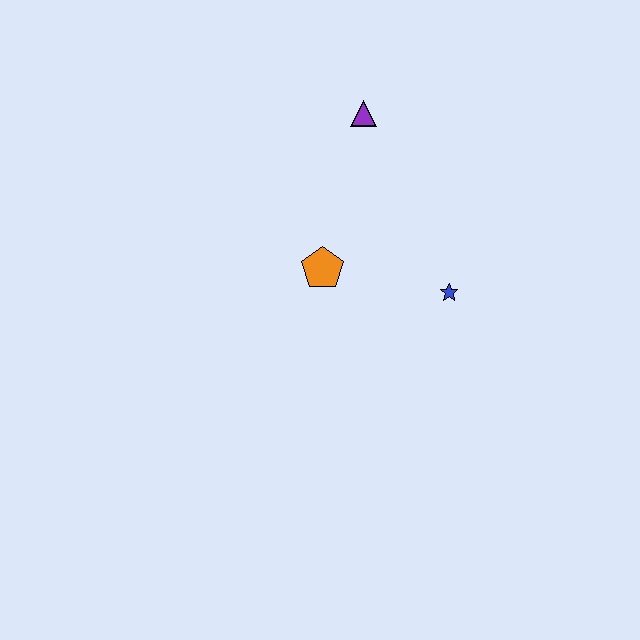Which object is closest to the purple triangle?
The orange pentagon is closest to the purple triangle.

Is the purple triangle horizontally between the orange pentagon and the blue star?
Yes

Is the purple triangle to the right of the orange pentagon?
Yes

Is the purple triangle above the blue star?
Yes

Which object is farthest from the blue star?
The purple triangle is farthest from the blue star.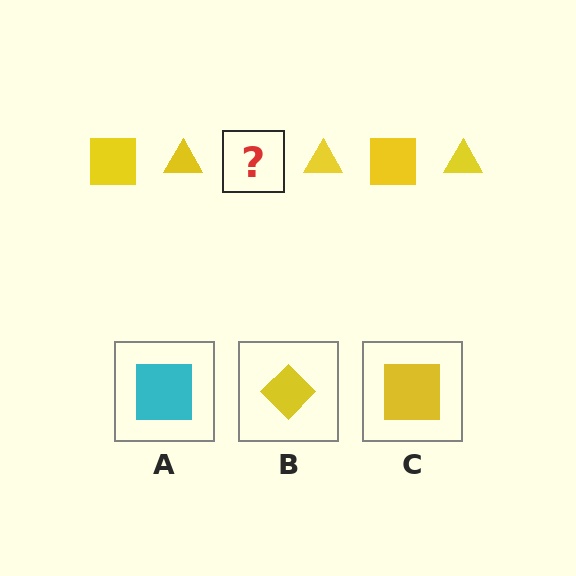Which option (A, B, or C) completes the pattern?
C.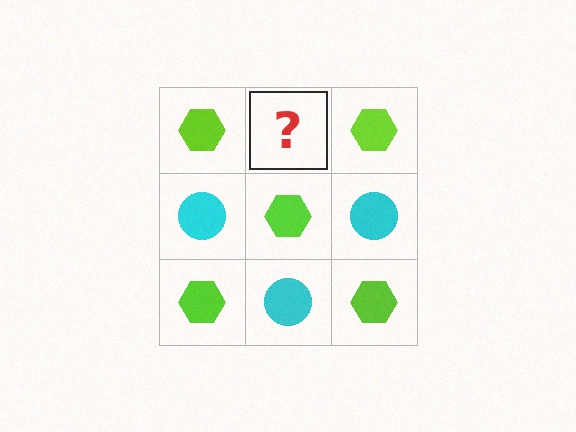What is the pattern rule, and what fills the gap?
The rule is that it alternates lime hexagon and cyan circle in a checkerboard pattern. The gap should be filled with a cyan circle.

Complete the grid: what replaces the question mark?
The question mark should be replaced with a cyan circle.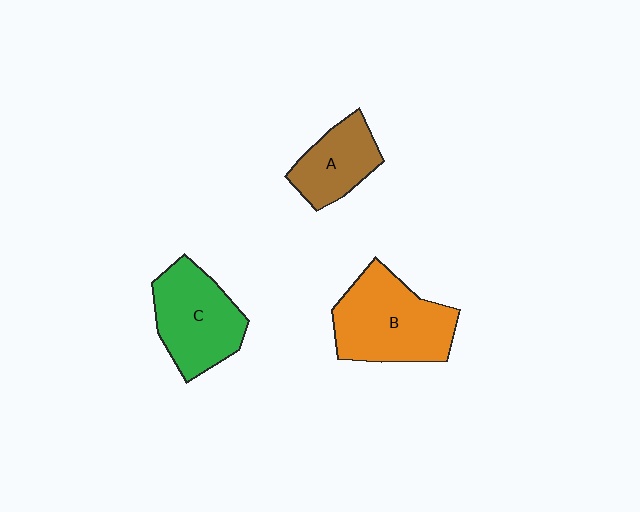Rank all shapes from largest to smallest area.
From largest to smallest: B (orange), C (green), A (brown).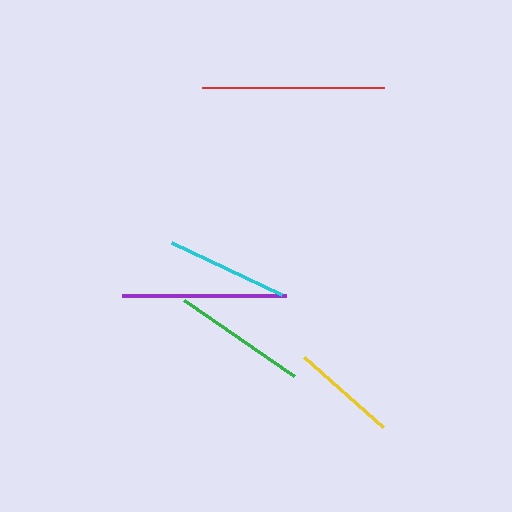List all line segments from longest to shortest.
From longest to shortest: red, purple, green, cyan, yellow.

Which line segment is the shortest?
The yellow line is the shortest at approximately 106 pixels.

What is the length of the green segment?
The green segment is approximately 133 pixels long.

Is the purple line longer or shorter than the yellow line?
The purple line is longer than the yellow line.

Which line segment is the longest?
The red line is the longest at approximately 182 pixels.